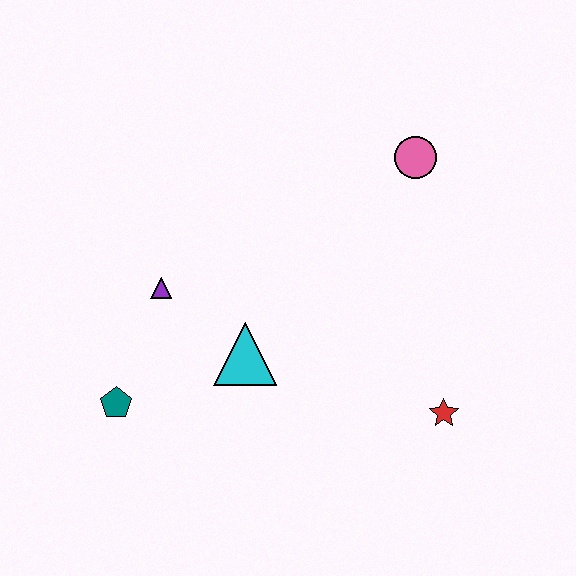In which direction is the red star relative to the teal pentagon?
The red star is to the right of the teal pentagon.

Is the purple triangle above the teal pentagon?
Yes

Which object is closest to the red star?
The cyan triangle is closest to the red star.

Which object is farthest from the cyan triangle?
The pink circle is farthest from the cyan triangle.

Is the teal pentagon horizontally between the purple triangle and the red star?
No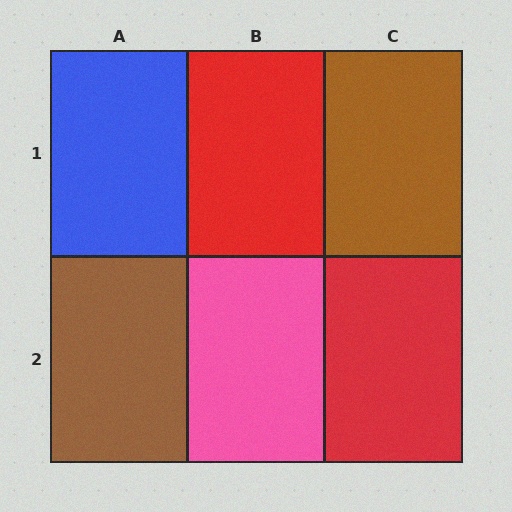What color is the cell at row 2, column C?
Red.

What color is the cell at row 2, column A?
Brown.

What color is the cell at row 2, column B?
Pink.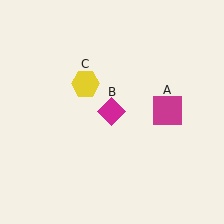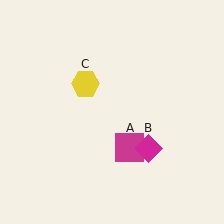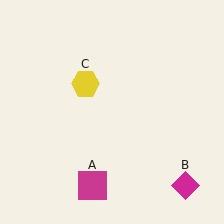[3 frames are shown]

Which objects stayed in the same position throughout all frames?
Yellow hexagon (object C) remained stationary.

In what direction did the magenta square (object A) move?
The magenta square (object A) moved down and to the left.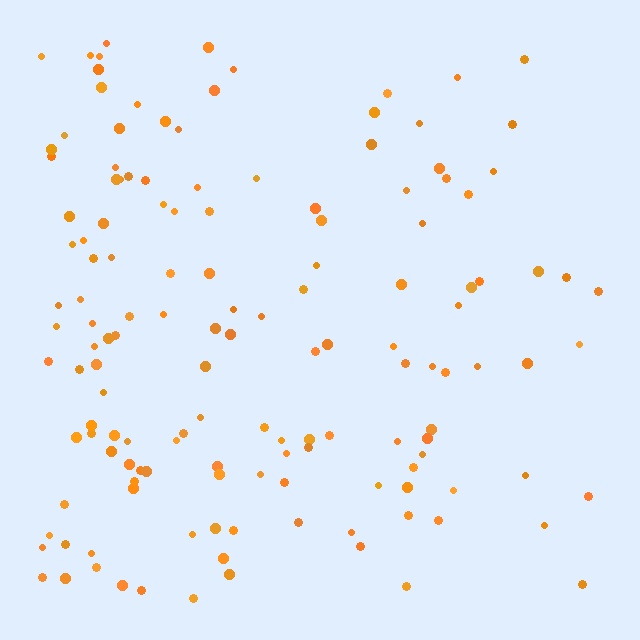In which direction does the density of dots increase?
From right to left, with the left side densest.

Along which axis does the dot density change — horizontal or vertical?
Horizontal.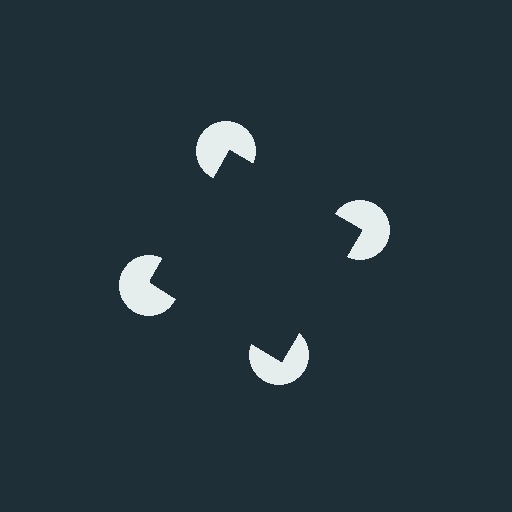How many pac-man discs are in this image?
There are 4 — one at each vertex of the illusory square.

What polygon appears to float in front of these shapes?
An illusory square — its edges are inferred from the aligned wedge cuts in the pac-man discs, not physically drawn.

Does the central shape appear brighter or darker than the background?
It typically appears slightly darker than the background, even though no actual brightness change is drawn.